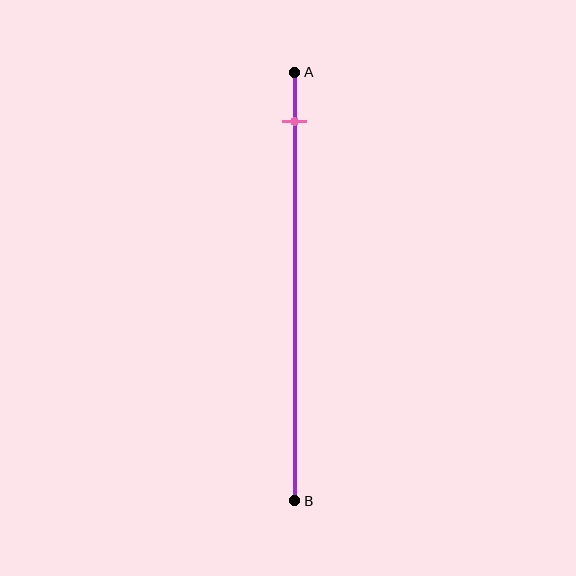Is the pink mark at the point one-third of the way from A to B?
No, the mark is at about 10% from A, not at the 33% one-third point.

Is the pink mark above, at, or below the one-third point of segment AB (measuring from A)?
The pink mark is above the one-third point of segment AB.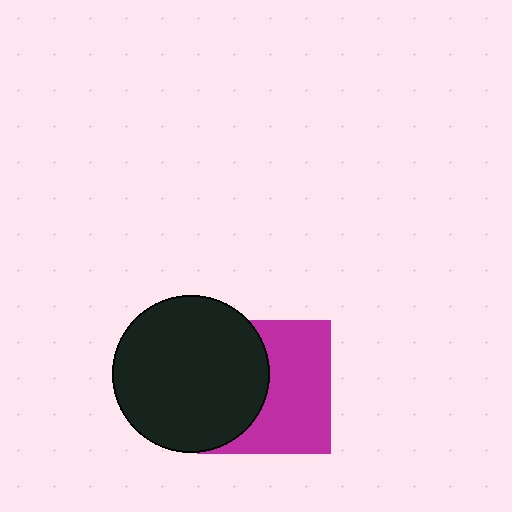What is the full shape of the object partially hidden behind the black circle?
The partially hidden object is a magenta square.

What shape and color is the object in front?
The object in front is a black circle.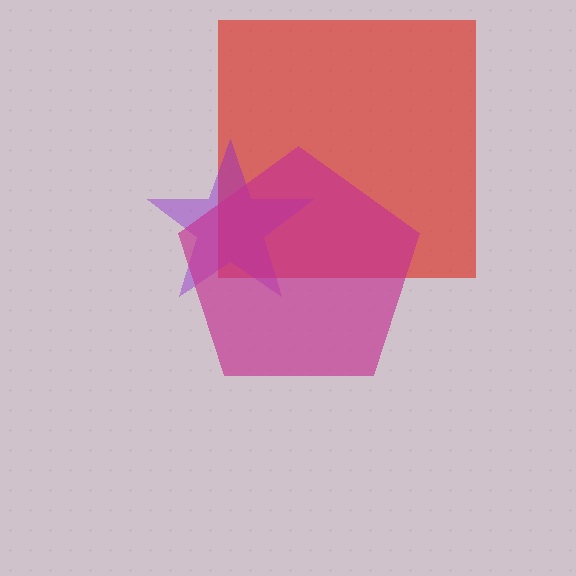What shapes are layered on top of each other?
The layered shapes are: a red square, a purple star, a magenta pentagon.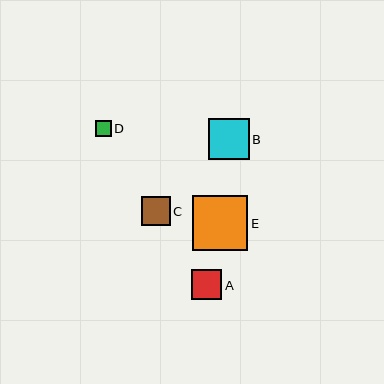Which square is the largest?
Square E is the largest with a size of approximately 55 pixels.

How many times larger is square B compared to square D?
Square B is approximately 2.5 times the size of square D.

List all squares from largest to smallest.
From largest to smallest: E, B, A, C, D.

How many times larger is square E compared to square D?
Square E is approximately 3.4 times the size of square D.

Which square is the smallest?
Square D is the smallest with a size of approximately 16 pixels.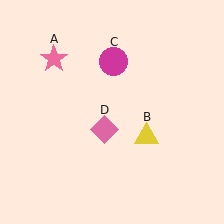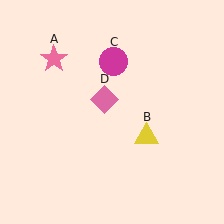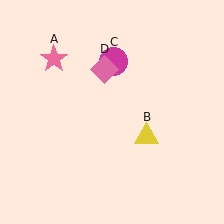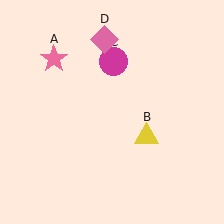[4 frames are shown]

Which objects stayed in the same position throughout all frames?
Pink star (object A) and yellow triangle (object B) and magenta circle (object C) remained stationary.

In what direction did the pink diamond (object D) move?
The pink diamond (object D) moved up.